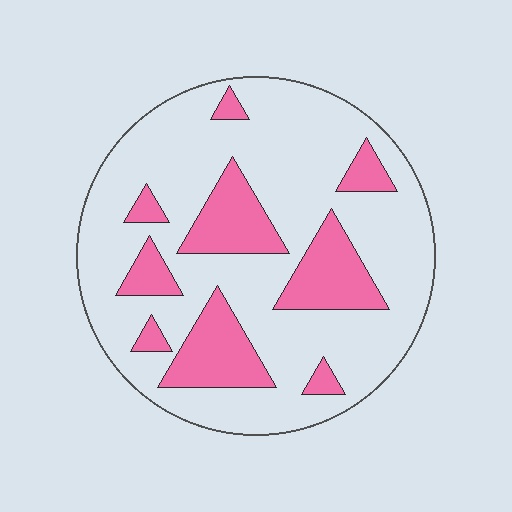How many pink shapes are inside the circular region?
9.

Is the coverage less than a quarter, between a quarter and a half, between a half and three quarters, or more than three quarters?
Less than a quarter.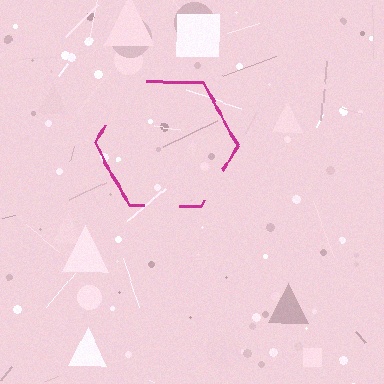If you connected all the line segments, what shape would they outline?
They would outline a hexagon.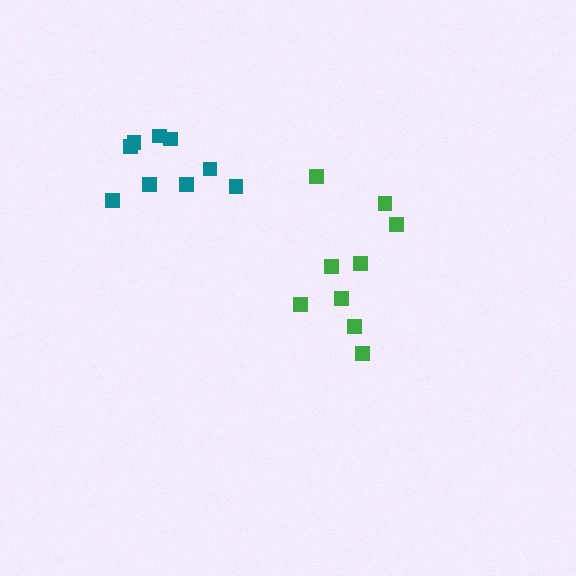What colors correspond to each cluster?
The clusters are colored: green, teal.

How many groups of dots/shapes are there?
There are 2 groups.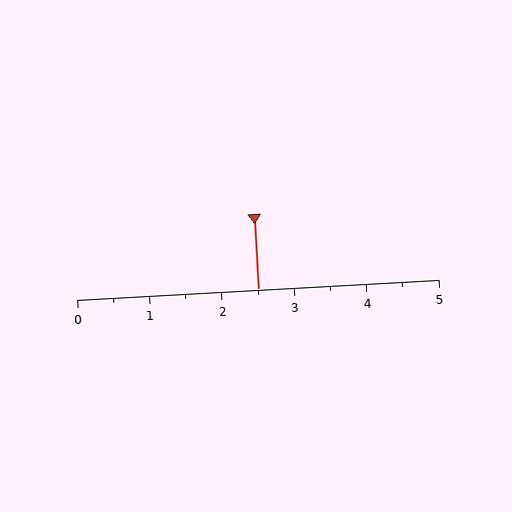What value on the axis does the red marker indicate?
The marker indicates approximately 2.5.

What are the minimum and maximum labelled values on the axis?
The axis runs from 0 to 5.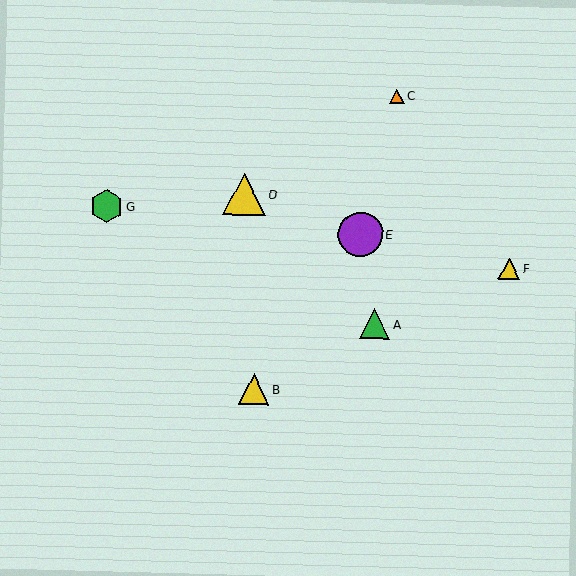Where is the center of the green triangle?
The center of the green triangle is at (375, 324).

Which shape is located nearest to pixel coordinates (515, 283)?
The yellow triangle (labeled F) at (509, 269) is nearest to that location.